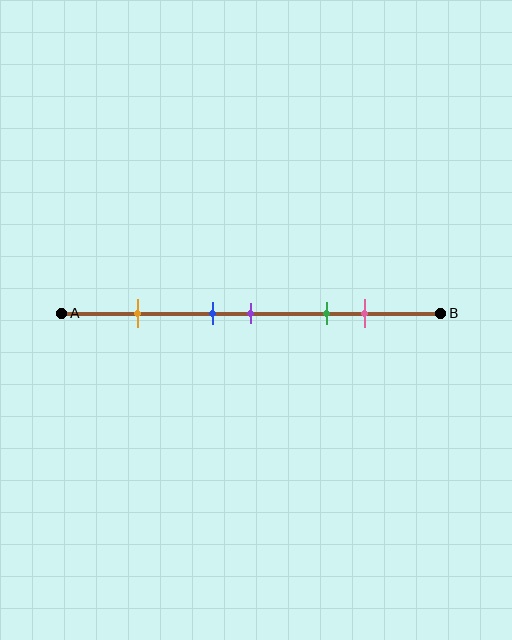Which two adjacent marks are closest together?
The blue and purple marks are the closest adjacent pair.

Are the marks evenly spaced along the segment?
No, the marks are not evenly spaced.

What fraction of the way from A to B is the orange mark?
The orange mark is approximately 20% (0.2) of the way from A to B.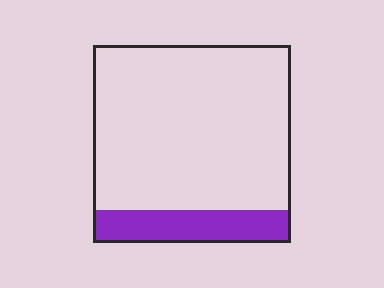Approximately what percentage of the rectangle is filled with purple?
Approximately 15%.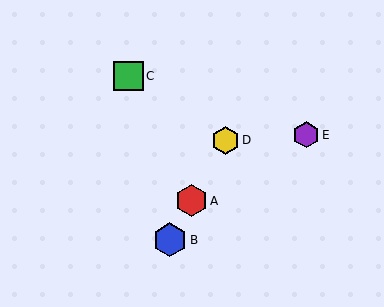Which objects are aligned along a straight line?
Objects A, B, D are aligned along a straight line.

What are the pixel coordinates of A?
Object A is at (191, 201).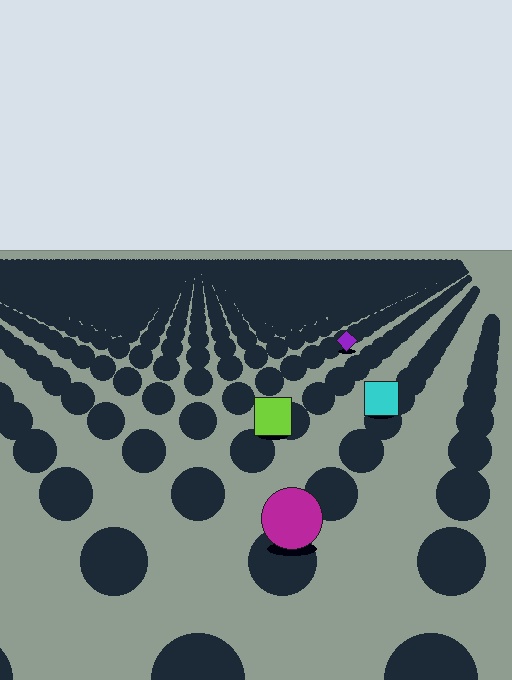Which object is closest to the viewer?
The magenta circle is closest. The texture marks near it are larger and more spread out.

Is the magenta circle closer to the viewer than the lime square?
Yes. The magenta circle is closer — you can tell from the texture gradient: the ground texture is coarser near it.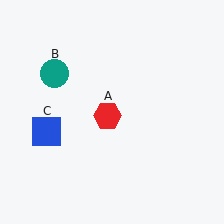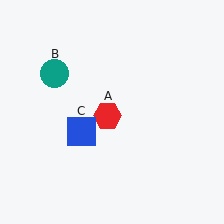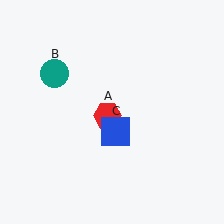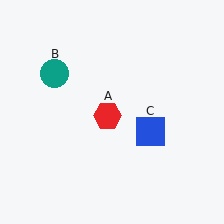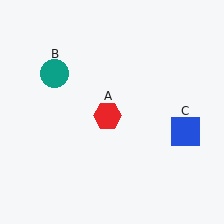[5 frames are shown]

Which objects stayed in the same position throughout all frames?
Red hexagon (object A) and teal circle (object B) remained stationary.